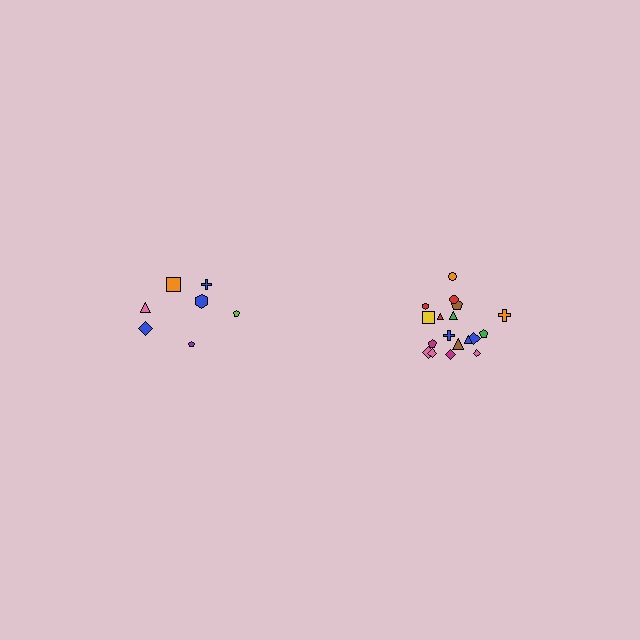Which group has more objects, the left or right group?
The right group.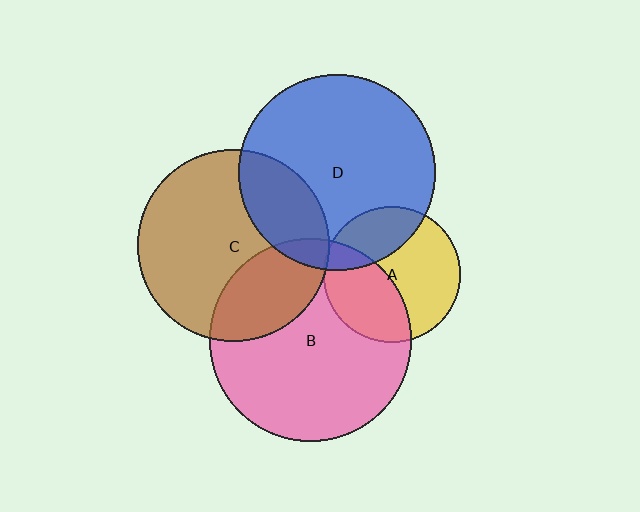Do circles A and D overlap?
Yes.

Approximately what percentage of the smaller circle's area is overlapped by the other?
Approximately 25%.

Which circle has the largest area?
Circle B (pink).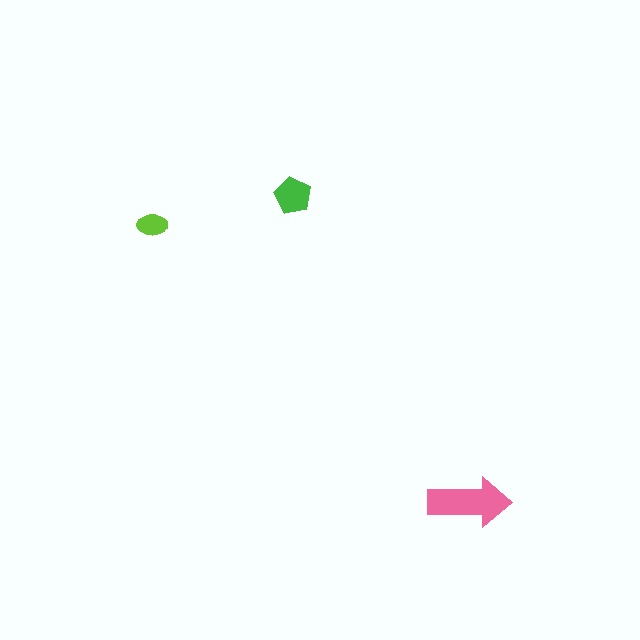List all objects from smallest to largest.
The lime ellipse, the green pentagon, the pink arrow.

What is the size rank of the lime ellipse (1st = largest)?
3rd.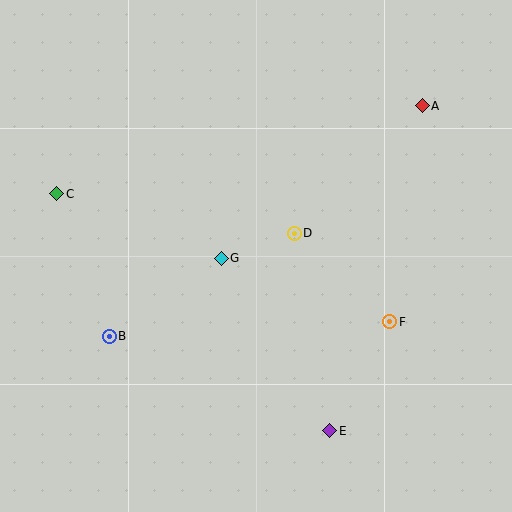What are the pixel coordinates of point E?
Point E is at (330, 431).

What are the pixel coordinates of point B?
Point B is at (109, 336).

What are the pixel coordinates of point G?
Point G is at (221, 258).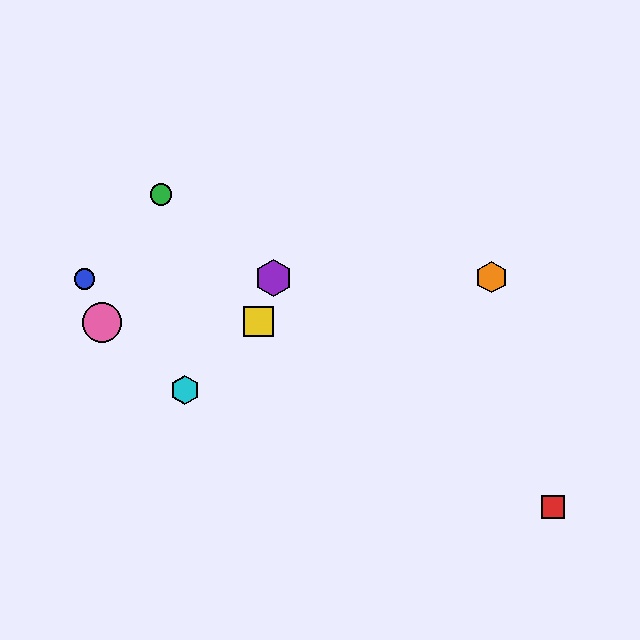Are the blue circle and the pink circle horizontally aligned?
No, the blue circle is at y≈279 and the pink circle is at y≈323.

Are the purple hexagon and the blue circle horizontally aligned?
Yes, both are at y≈278.